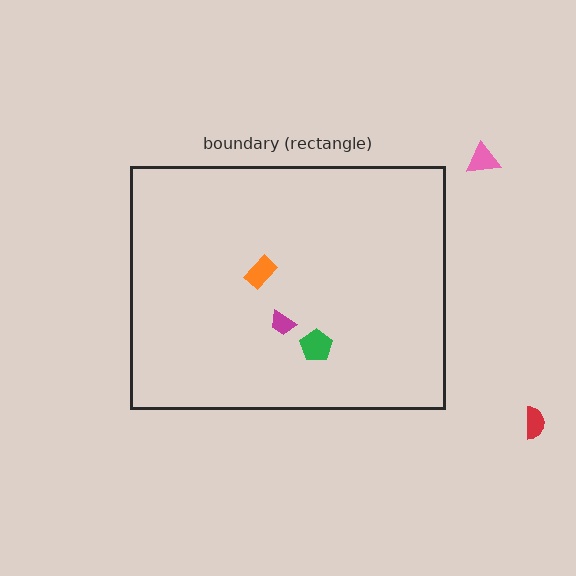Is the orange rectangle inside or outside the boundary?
Inside.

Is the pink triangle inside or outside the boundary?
Outside.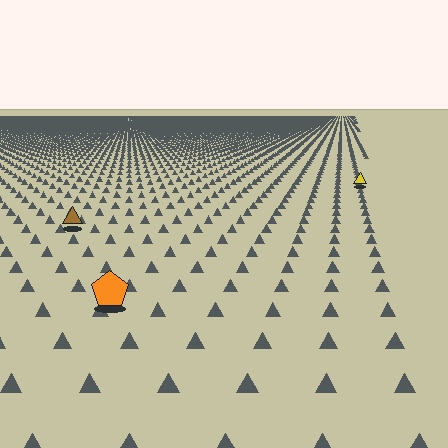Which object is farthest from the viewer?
The yellow triangle is farthest from the viewer. It appears smaller and the ground texture around it is denser.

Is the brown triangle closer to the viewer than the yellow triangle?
Yes. The brown triangle is closer — you can tell from the texture gradient: the ground texture is coarser near it.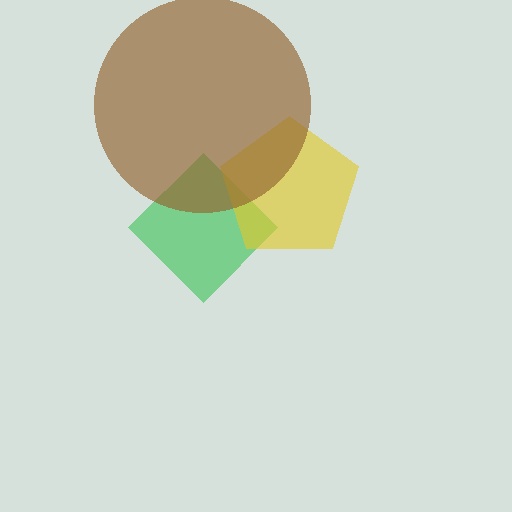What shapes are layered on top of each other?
The layered shapes are: a green diamond, a yellow pentagon, a brown circle.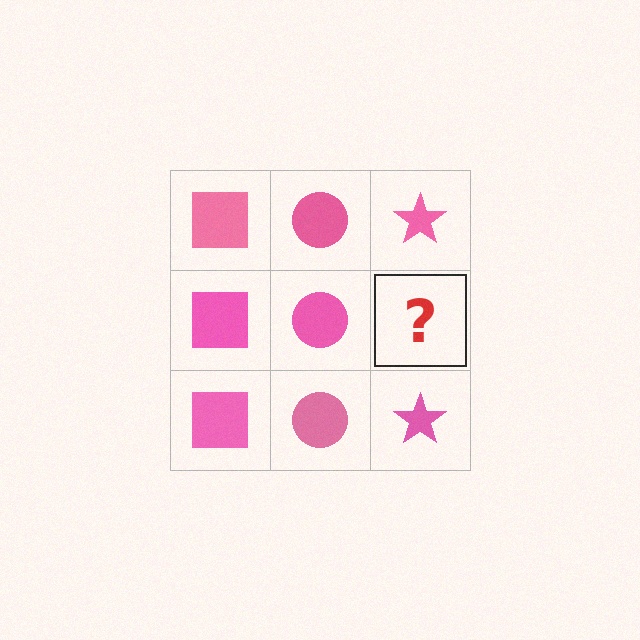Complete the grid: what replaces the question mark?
The question mark should be replaced with a pink star.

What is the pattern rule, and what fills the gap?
The rule is that each column has a consistent shape. The gap should be filled with a pink star.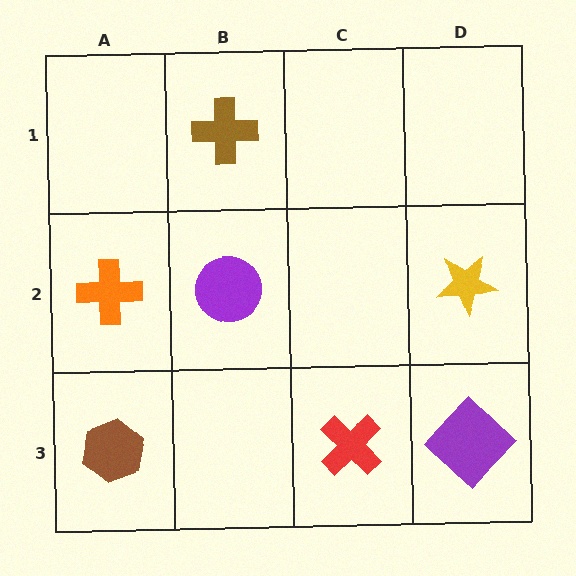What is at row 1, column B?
A brown cross.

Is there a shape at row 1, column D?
No, that cell is empty.